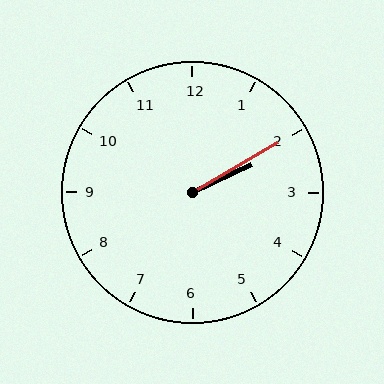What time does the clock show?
2:10.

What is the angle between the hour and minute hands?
Approximately 5 degrees.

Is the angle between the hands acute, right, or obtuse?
It is acute.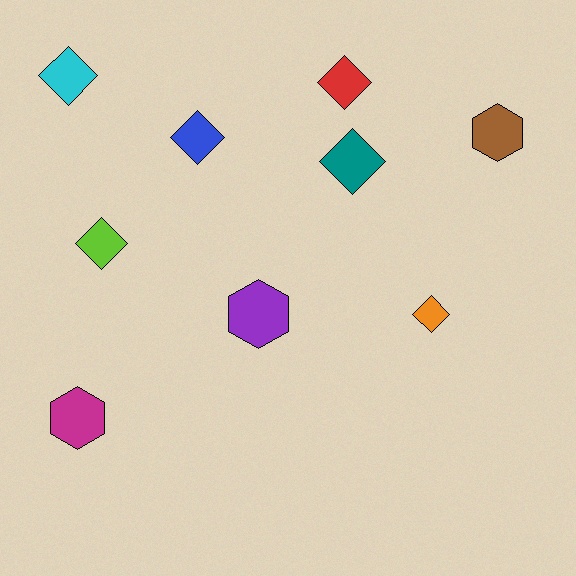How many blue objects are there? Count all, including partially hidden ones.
There is 1 blue object.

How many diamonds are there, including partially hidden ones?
There are 6 diamonds.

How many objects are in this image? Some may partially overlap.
There are 9 objects.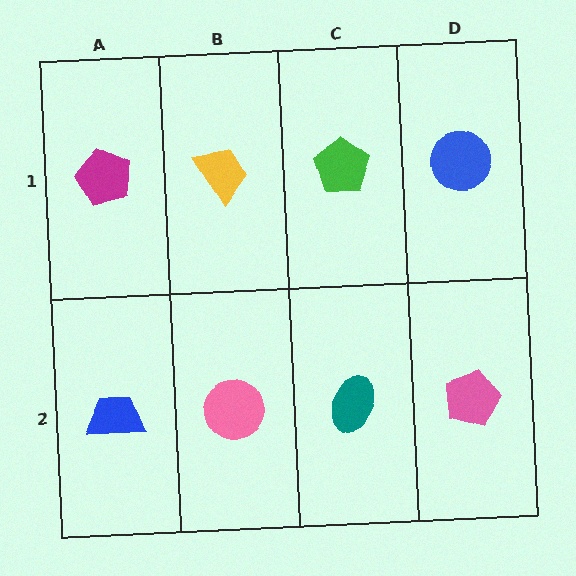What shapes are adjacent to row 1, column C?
A teal ellipse (row 2, column C), a yellow trapezoid (row 1, column B), a blue circle (row 1, column D).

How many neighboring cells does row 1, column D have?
2.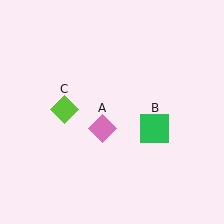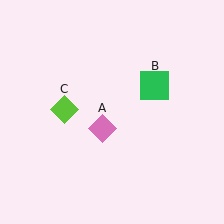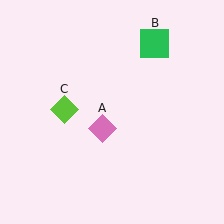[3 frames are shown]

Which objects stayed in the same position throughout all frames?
Pink diamond (object A) and lime diamond (object C) remained stationary.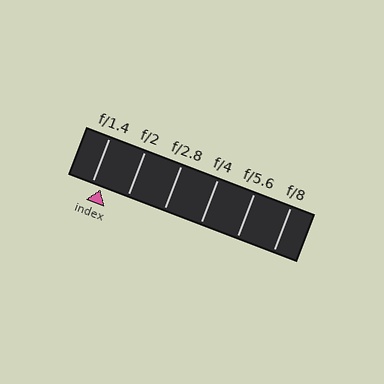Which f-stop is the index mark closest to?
The index mark is closest to f/1.4.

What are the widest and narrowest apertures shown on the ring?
The widest aperture shown is f/1.4 and the narrowest is f/8.